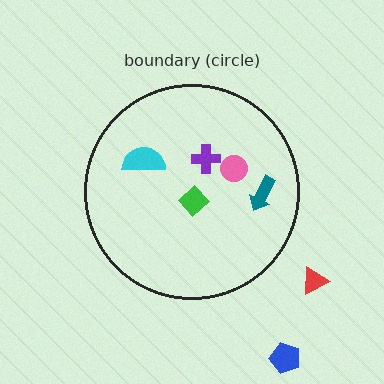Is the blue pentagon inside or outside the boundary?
Outside.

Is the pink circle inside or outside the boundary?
Inside.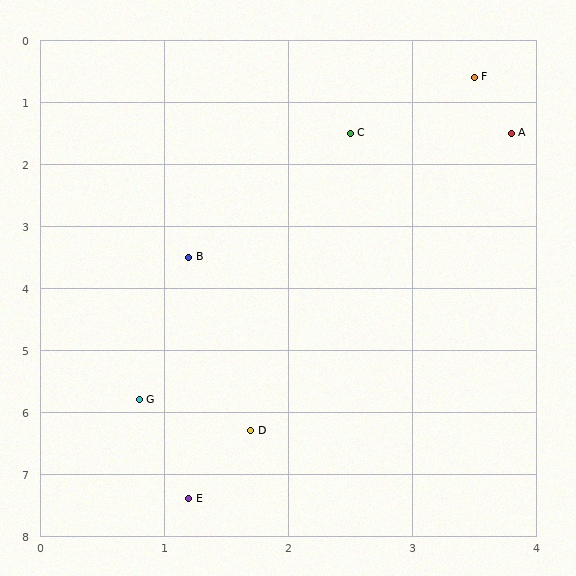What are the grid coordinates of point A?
Point A is at approximately (3.8, 1.5).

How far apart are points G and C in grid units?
Points G and C are about 4.6 grid units apart.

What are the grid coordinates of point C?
Point C is at approximately (2.5, 1.5).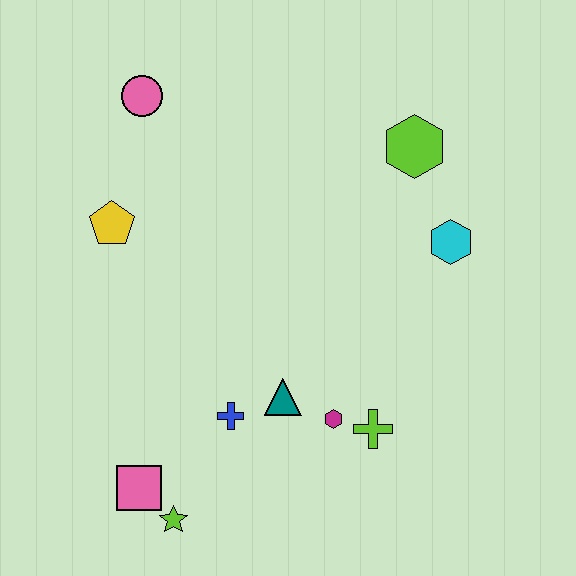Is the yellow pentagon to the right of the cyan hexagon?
No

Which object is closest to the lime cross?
The magenta hexagon is closest to the lime cross.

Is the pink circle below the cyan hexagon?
No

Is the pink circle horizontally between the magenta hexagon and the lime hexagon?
No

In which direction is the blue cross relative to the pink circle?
The blue cross is below the pink circle.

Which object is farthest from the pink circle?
The lime star is farthest from the pink circle.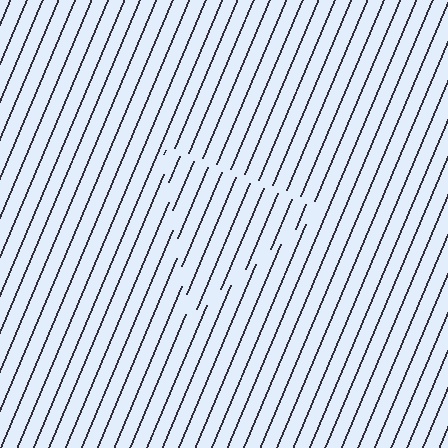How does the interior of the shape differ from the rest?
The interior of the shape contains the same grating, shifted by half a period — the contour is defined by the phase discontinuity where line-ends from the inner and outer gratings abut.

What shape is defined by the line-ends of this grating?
An illusory triangle. The interior of the shape contains the same grating, shifted by half a period — the contour is defined by the phase discontinuity where line-ends from the inner and outer gratings abut.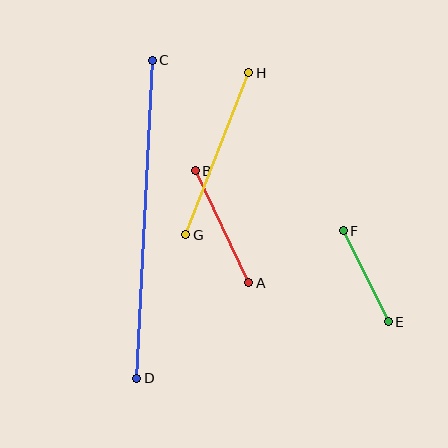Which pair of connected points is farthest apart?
Points C and D are farthest apart.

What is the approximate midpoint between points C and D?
The midpoint is at approximately (145, 219) pixels.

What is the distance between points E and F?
The distance is approximately 102 pixels.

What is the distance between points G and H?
The distance is approximately 174 pixels.